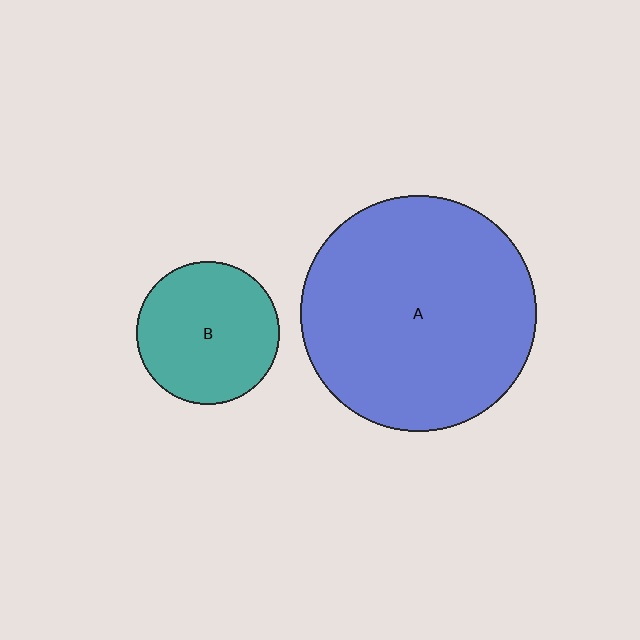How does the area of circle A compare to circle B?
Approximately 2.7 times.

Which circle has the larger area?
Circle A (blue).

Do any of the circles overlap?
No, none of the circles overlap.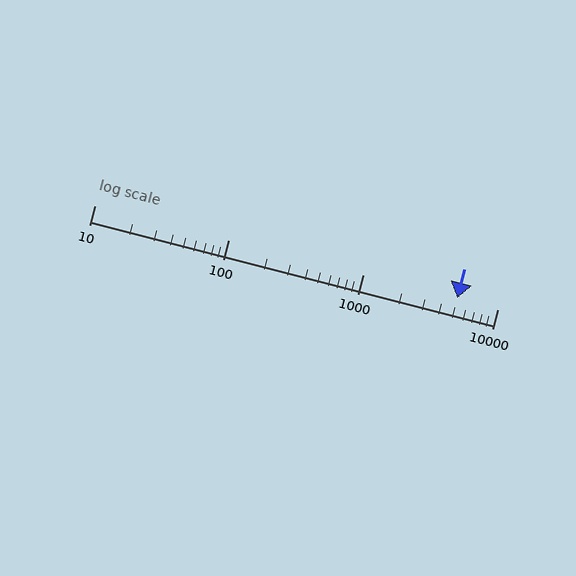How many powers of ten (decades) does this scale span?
The scale spans 3 decades, from 10 to 10000.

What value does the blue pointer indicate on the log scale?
The pointer indicates approximately 5000.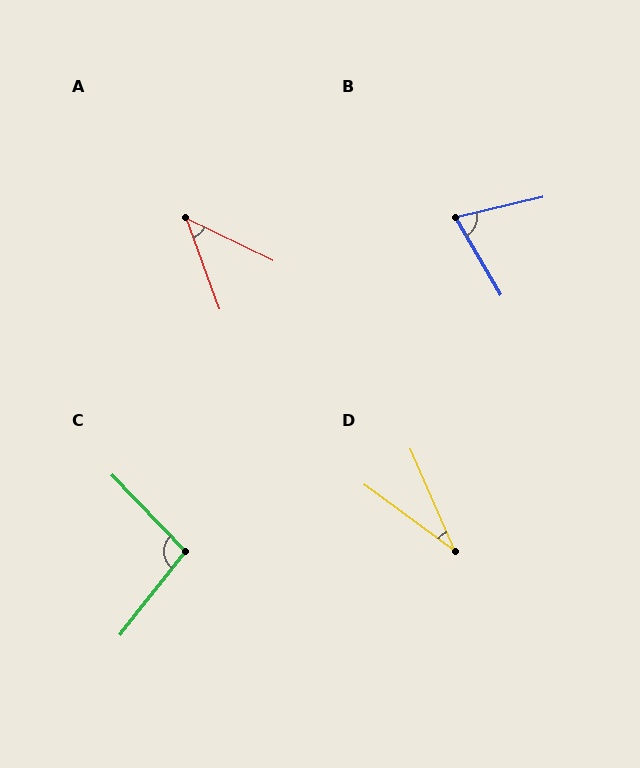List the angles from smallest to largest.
D (30°), A (44°), B (73°), C (98°).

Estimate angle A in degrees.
Approximately 44 degrees.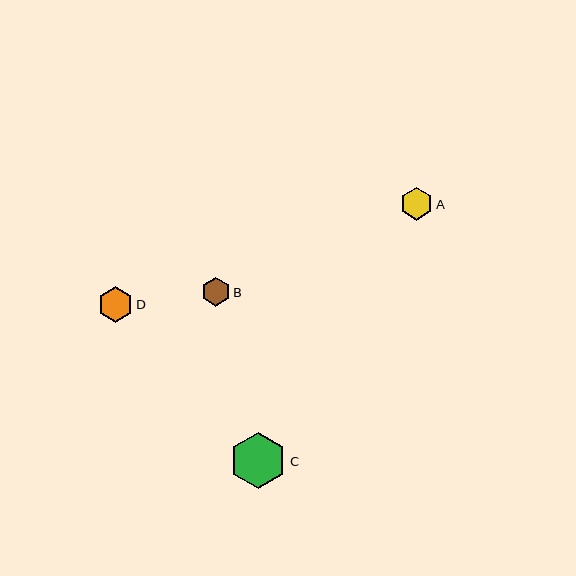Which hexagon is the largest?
Hexagon C is the largest with a size of approximately 57 pixels.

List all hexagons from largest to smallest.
From largest to smallest: C, D, A, B.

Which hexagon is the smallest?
Hexagon B is the smallest with a size of approximately 29 pixels.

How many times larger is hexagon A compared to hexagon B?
Hexagon A is approximately 1.2 times the size of hexagon B.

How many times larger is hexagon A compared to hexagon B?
Hexagon A is approximately 1.2 times the size of hexagon B.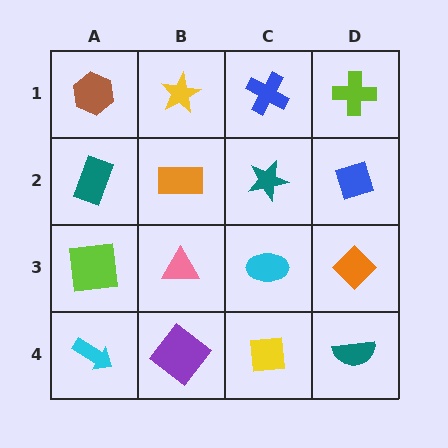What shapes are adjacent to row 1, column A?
A teal rectangle (row 2, column A), a yellow star (row 1, column B).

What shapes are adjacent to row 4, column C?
A cyan ellipse (row 3, column C), a purple diamond (row 4, column B), a teal semicircle (row 4, column D).